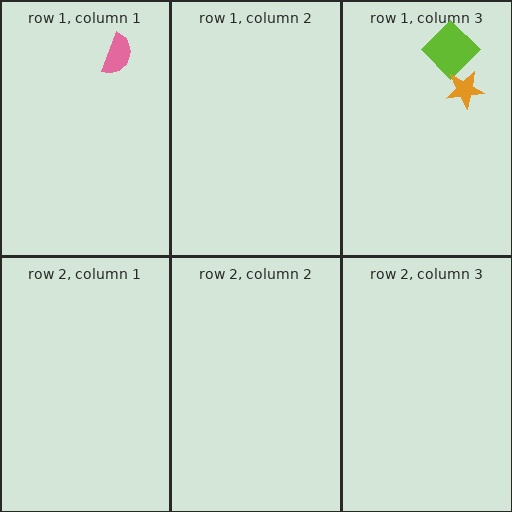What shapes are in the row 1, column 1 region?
The pink semicircle.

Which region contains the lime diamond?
The row 1, column 3 region.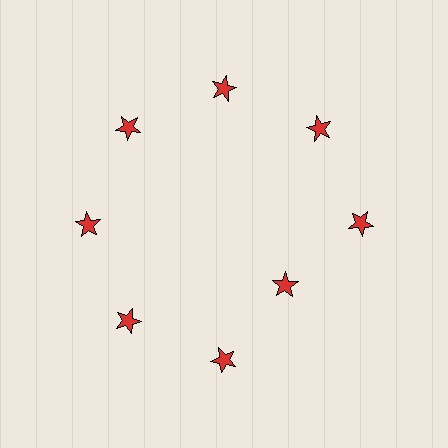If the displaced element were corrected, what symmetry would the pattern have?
It would have 8-fold rotational symmetry — the pattern would map onto itself every 45 degrees.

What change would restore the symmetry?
The symmetry would be restored by moving it outward, back onto the ring so that all 8 stars sit at equal angles and equal distance from the center.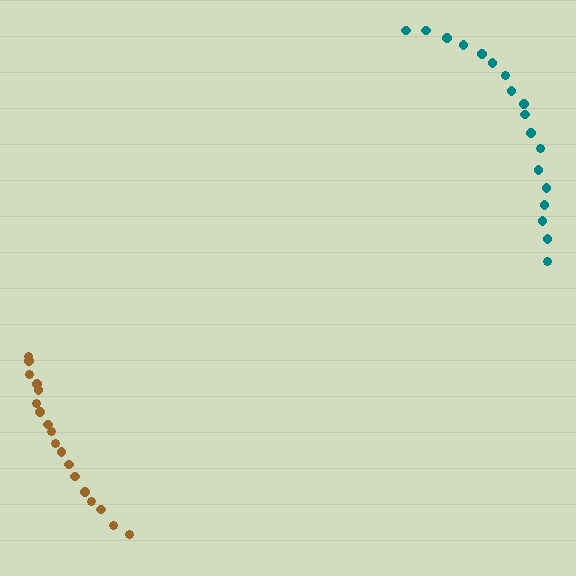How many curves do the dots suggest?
There are 2 distinct paths.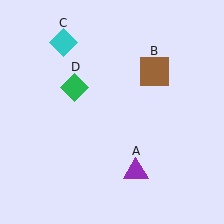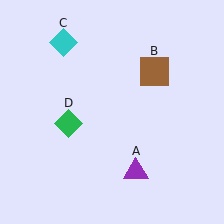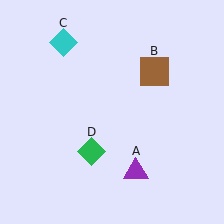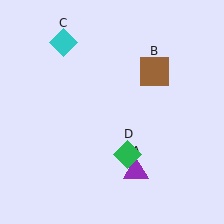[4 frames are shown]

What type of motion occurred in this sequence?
The green diamond (object D) rotated counterclockwise around the center of the scene.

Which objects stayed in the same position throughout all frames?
Purple triangle (object A) and brown square (object B) and cyan diamond (object C) remained stationary.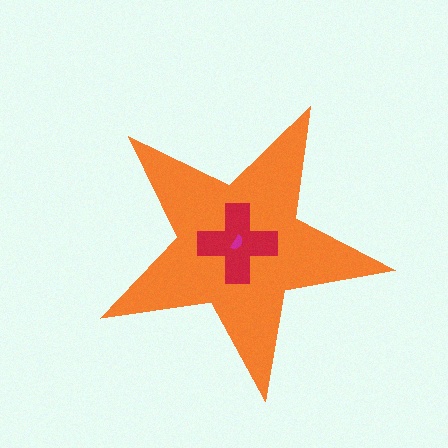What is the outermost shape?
The orange star.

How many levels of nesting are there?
3.